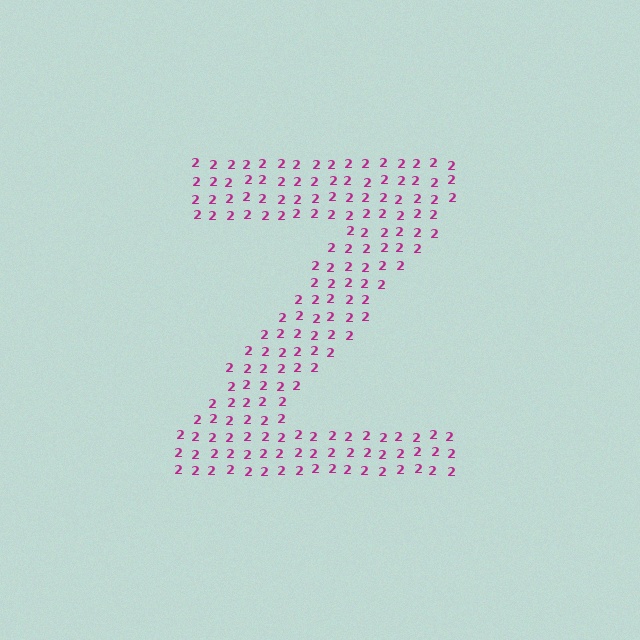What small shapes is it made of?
It is made of small digit 2's.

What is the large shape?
The large shape is the letter Z.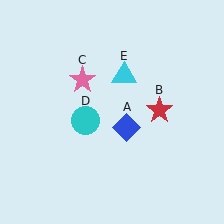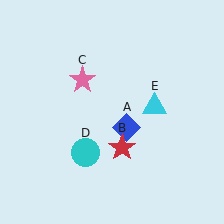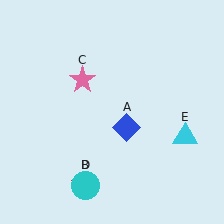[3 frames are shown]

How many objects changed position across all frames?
3 objects changed position: red star (object B), cyan circle (object D), cyan triangle (object E).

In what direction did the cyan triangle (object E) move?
The cyan triangle (object E) moved down and to the right.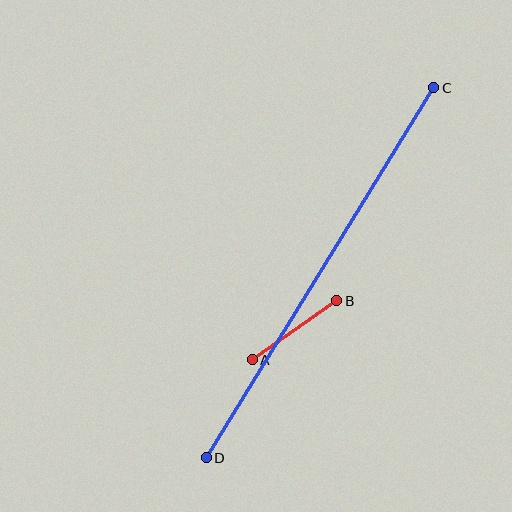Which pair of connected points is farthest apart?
Points C and D are farthest apart.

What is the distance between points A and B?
The distance is approximately 103 pixels.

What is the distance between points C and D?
The distance is approximately 434 pixels.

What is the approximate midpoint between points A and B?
The midpoint is at approximately (295, 330) pixels.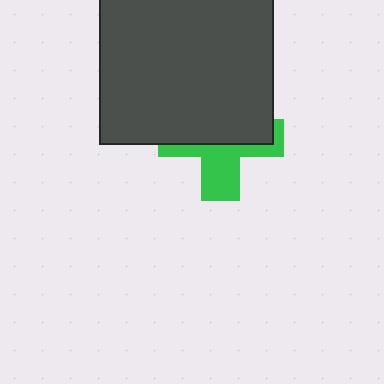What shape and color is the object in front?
The object in front is a dark gray square.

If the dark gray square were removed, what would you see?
You would see the complete green cross.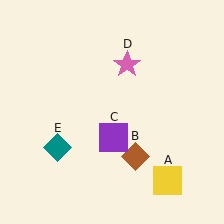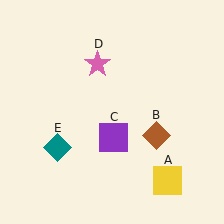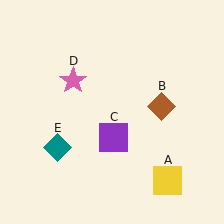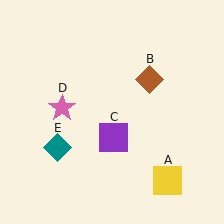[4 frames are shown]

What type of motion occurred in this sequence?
The brown diamond (object B), pink star (object D) rotated counterclockwise around the center of the scene.